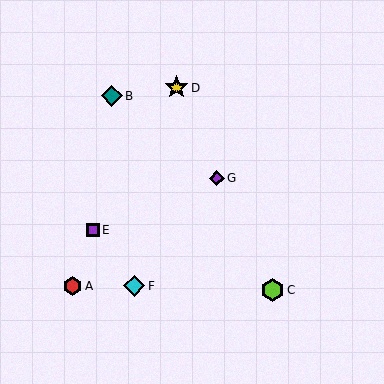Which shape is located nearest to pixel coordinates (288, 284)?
The lime hexagon (labeled C) at (273, 290) is nearest to that location.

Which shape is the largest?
The lime hexagon (labeled C) is the largest.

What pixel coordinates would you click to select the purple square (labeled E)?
Click at (93, 230) to select the purple square E.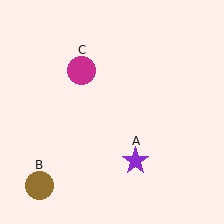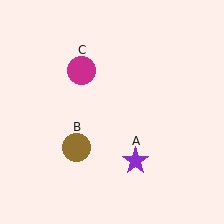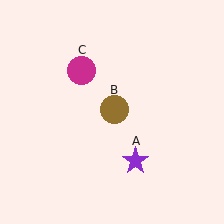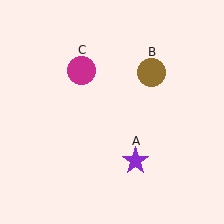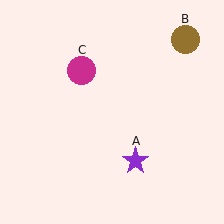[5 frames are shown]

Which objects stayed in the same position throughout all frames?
Purple star (object A) and magenta circle (object C) remained stationary.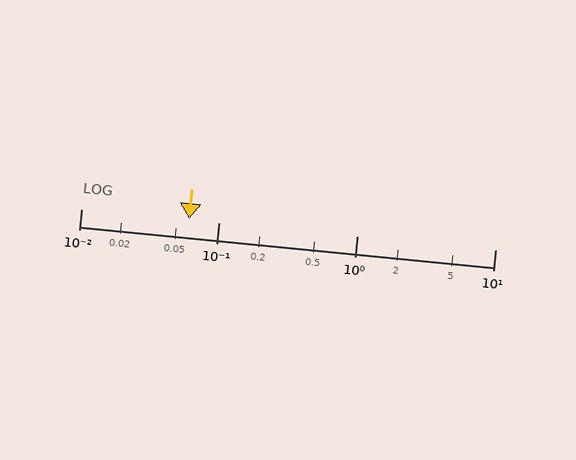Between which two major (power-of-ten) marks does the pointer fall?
The pointer is between 0.01 and 0.1.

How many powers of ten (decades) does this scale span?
The scale spans 3 decades, from 0.01 to 10.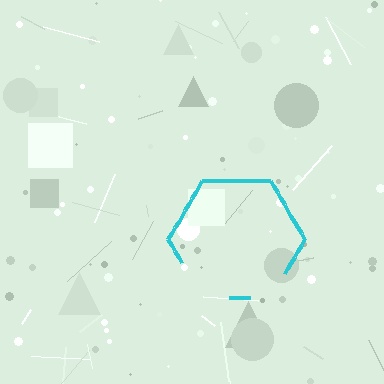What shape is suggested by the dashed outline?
The dashed outline suggests a hexagon.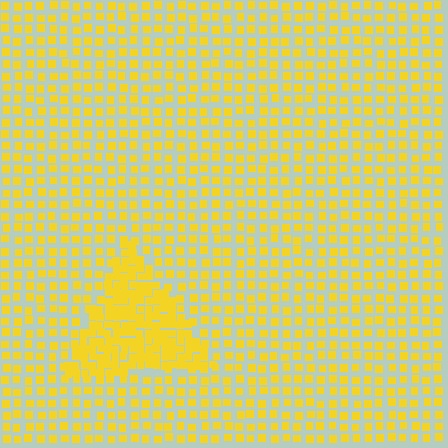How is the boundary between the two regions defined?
The boundary is defined by a change in element density (approximately 2.1x ratio). All elements are the same color, size, and shape.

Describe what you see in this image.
The image contains small yellow elements arranged at two different densities. A triangle-shaped region is visible where the elements are more densely packed than the surrounding area.